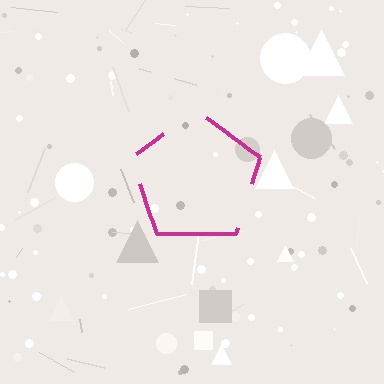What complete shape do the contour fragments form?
The contour fragments form a pentagon.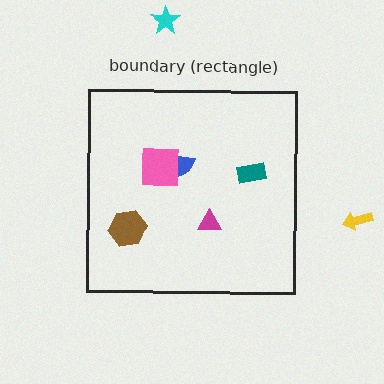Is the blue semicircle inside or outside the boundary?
Inside.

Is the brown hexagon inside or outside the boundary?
Inside.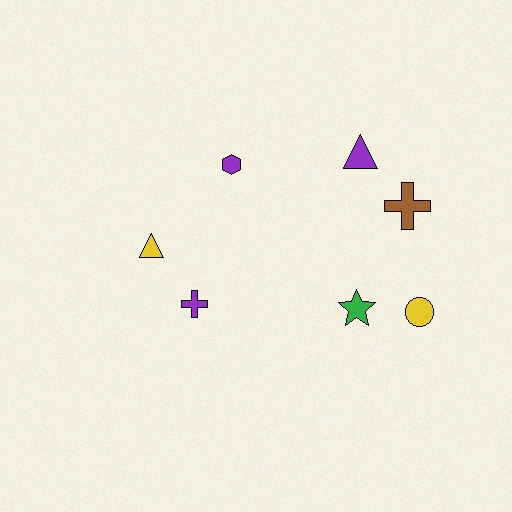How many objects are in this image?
There are 7 objects.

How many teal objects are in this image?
There are no teal objects.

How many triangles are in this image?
There are 2 triangles.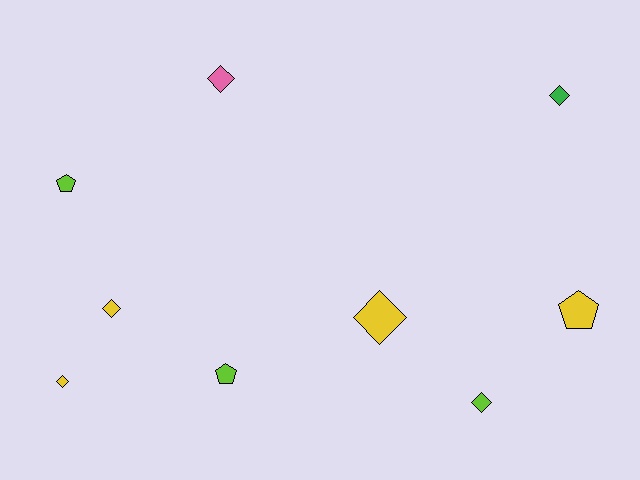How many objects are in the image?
There are 9 objects.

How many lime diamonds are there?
There is 1 lime diamond.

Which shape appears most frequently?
Diamond, with 6 objects.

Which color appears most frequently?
Yellow, with 4 objects.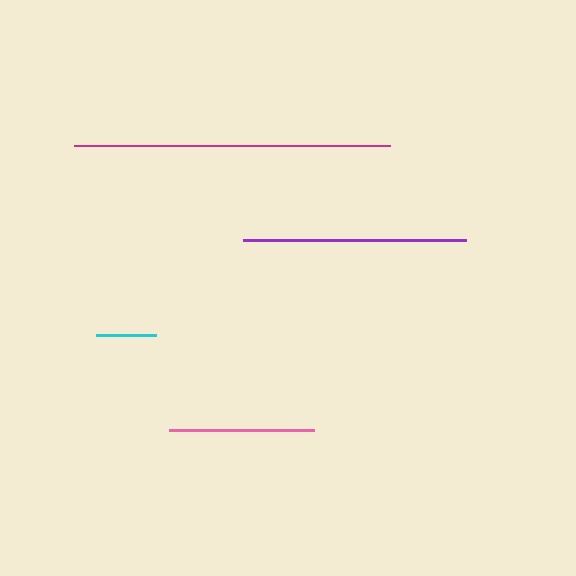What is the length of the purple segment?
The purple segment is approximately 222 pixels long.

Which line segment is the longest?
The magenta line is the longest at approximately 316 pixels.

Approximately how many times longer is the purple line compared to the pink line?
The purple line is approximately 1.5 times the length of the pink line.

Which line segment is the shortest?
The cyan line is the shortest at approximately 60 pixels.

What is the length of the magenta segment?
The magenta segment is approximately 316 pixels long.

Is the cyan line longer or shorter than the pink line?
The pink line is longer than the cyan line.